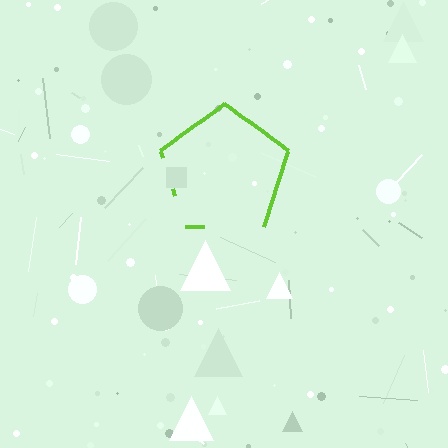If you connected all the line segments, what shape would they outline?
They would outline a pentagon.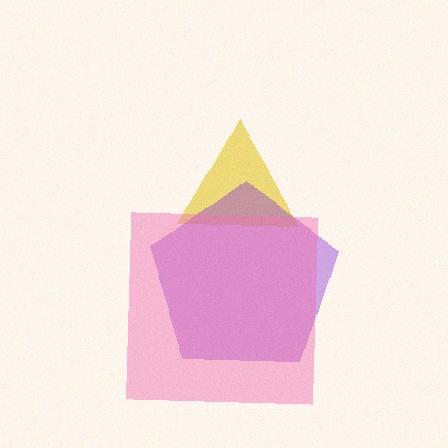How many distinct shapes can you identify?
There are 3 distinct shapes: a yellow triangle, a purple pentagon, a pink square.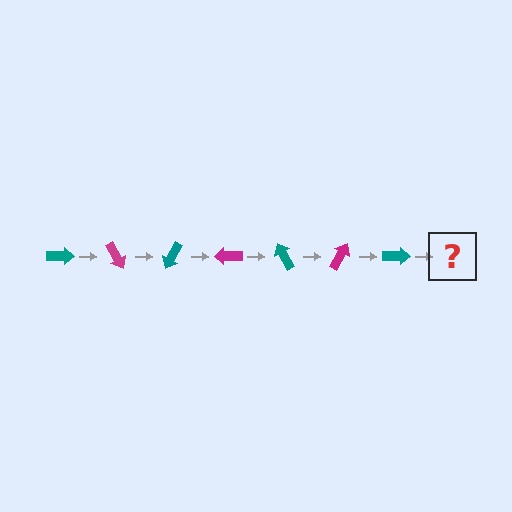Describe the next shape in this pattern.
It should be a magenta arrow, rotated 420 degrees from the start.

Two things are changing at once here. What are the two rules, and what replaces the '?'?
The two rules are that it rotates 60 degrees each step and the color cycles through teal and magenta. The '?' should be a magenta arrow, rotated 420 degrees from the start.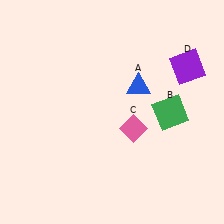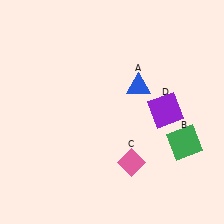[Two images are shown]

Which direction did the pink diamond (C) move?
The pink diamond (C) moved down.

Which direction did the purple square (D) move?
The purple square (D) moved down.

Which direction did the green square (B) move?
The green square (B) moved down.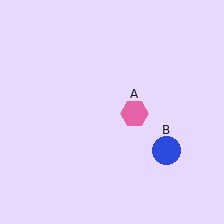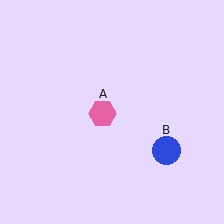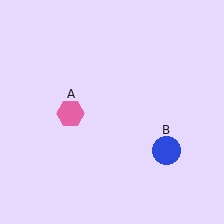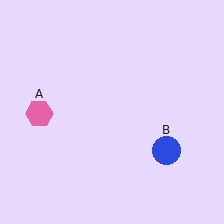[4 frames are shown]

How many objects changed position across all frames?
1 object changed position: pink hexagon (object A).